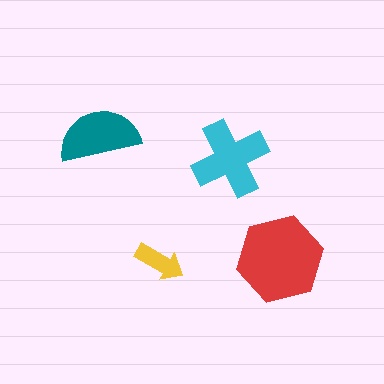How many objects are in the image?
There are 4 objects in the image.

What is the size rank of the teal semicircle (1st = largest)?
3rd.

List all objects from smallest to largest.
The yellow arrow, the teal semicircle, the cyan cross, the red hexagon.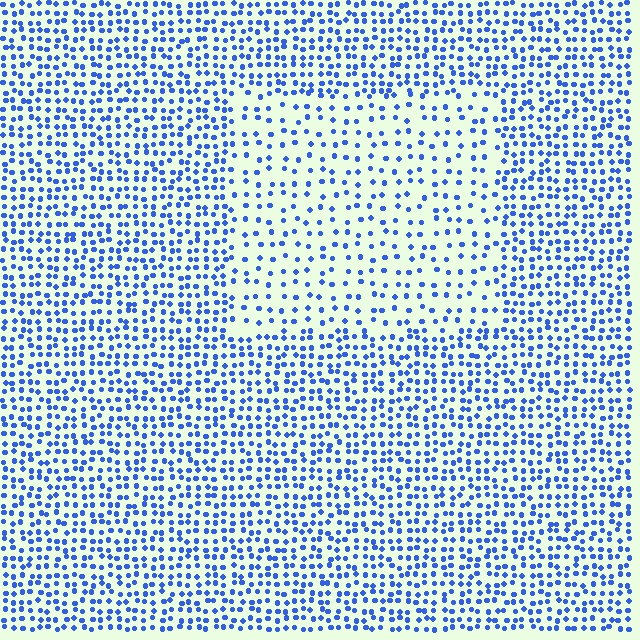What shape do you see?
I see a rectangle.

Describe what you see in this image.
The image contains small blue elements arranged at two different densities. A rectangle-shaped region is visible where the elements are less densely packed than the surrounding area.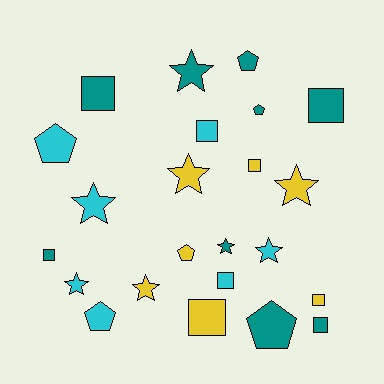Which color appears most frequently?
Teal, with 9 objects.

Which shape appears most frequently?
Square, with 9 objects.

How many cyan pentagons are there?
There are 2 cyan pentagons.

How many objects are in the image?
There are 23 objects.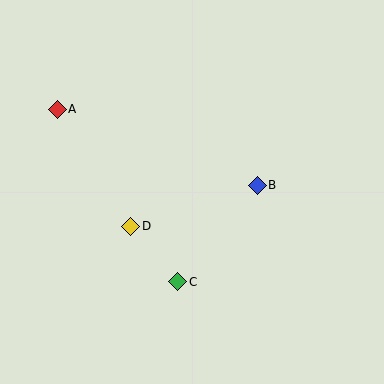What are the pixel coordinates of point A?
Point A is at (57, 109).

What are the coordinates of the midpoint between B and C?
The midpoint between B and C is at (218, 234).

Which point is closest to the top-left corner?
Point A is closest to the top-left corner.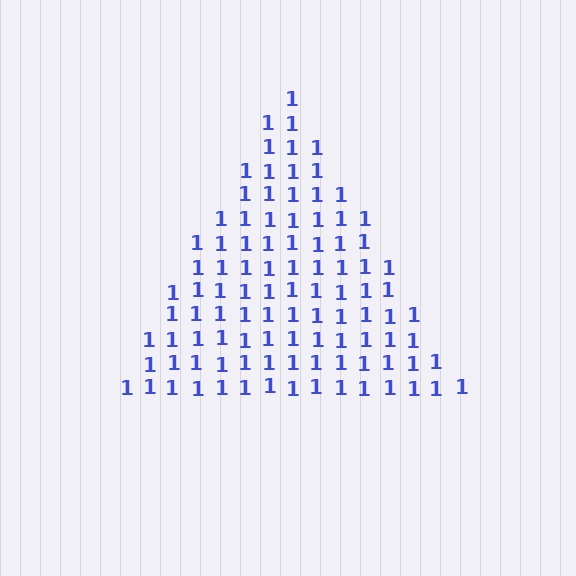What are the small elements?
The small elements are digit 1's.